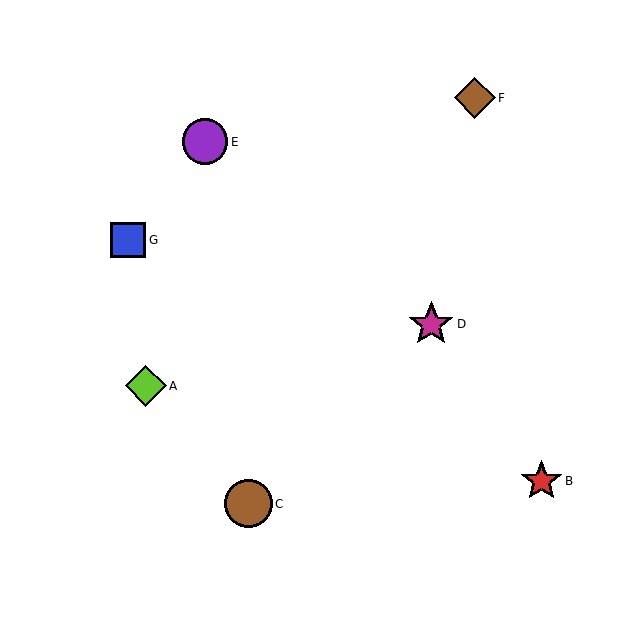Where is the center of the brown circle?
The center of the brown circle is at (248, 504).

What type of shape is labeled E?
Shape E is a purple circle.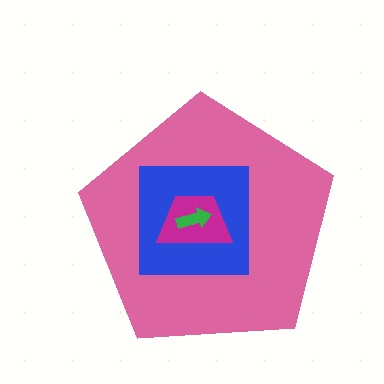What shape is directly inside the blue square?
The magenta trapezoid.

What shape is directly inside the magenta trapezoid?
The green arrow.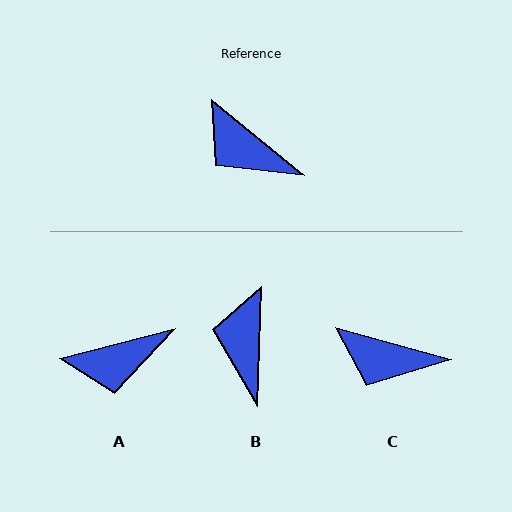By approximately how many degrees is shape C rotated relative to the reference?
Approximately 24 degrees counter-clockwise.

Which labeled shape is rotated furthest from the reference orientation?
A, about 53 degrees away.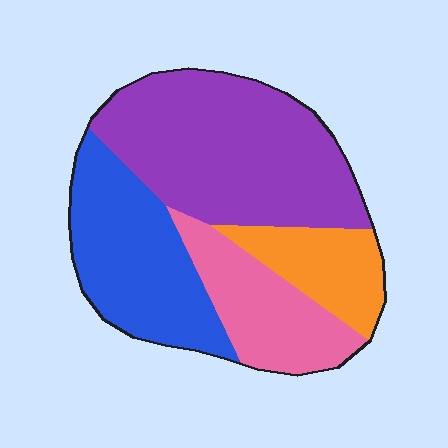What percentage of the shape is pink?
Pink covers 18% of the shape.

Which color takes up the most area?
Purple, at roughly 40%.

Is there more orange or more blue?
Blue.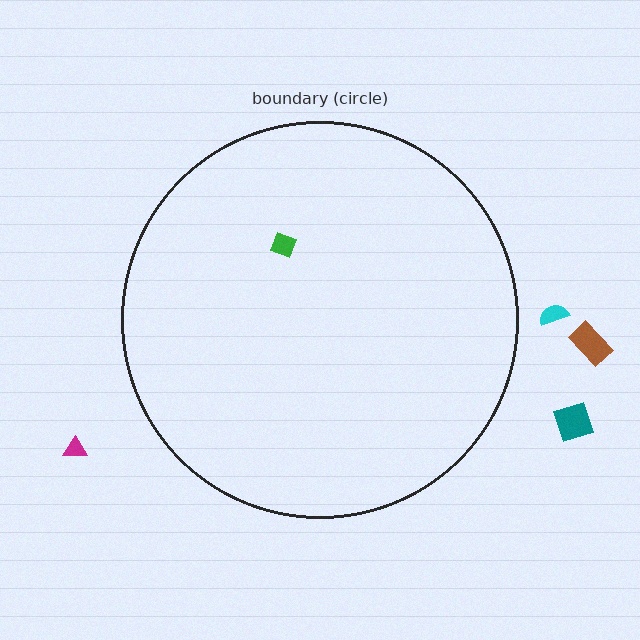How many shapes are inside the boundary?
1 inside, 4 outside.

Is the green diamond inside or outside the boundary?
Inside.